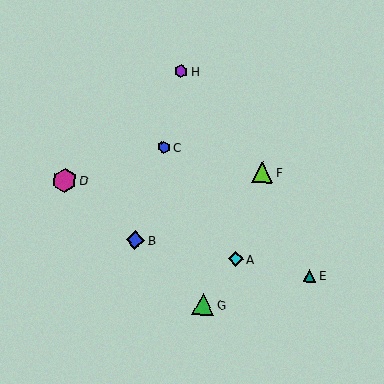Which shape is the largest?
The magenta hexagon (labeled D) is the largest.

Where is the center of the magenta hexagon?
The center of the magenta hexagon is at (65, 180).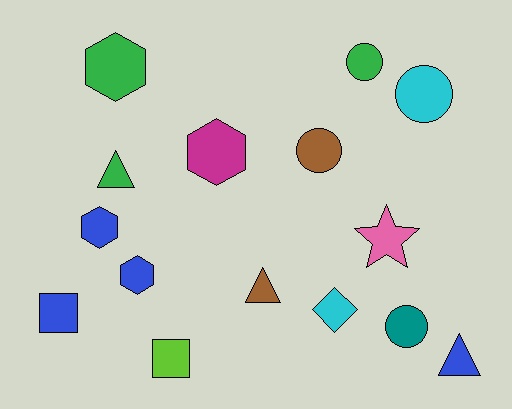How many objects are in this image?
There are 15 objects.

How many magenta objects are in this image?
There is 1 magenta object.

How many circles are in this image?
There are 4 circles.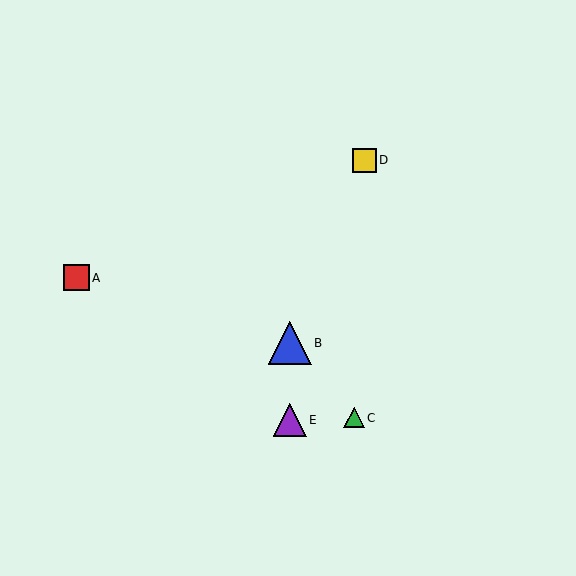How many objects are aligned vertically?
2 objects (B, E) are aligned vertically.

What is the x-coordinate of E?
Object E is at x≈290.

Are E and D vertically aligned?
No, E is at x≈290 and D is at x≈364.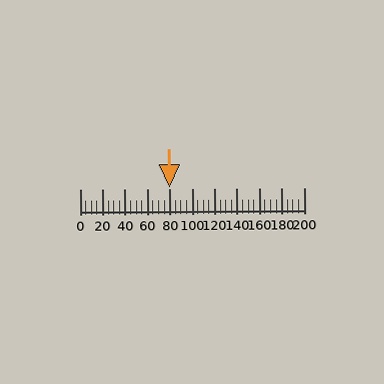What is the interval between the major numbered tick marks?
The major tick marks are spaced 20 units apart.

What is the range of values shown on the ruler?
The ruler shows values from 0 to 200.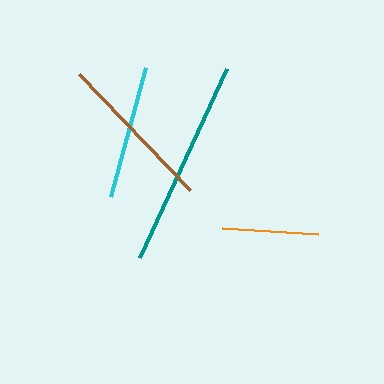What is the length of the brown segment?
The brown segment is approximately 161 pixels long.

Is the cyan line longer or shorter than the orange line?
The cyan line is longer than the orange line.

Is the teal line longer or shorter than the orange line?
The teal line is longer than the orange line.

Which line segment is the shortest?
The orange line is the shortest at approximately 96 pixels.